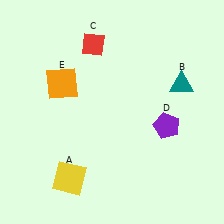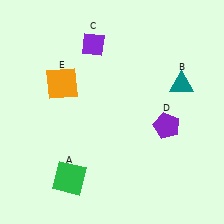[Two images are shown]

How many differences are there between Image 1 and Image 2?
There are 2 differences between the two images.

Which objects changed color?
A changed from yellow to green. C changed from red to purple.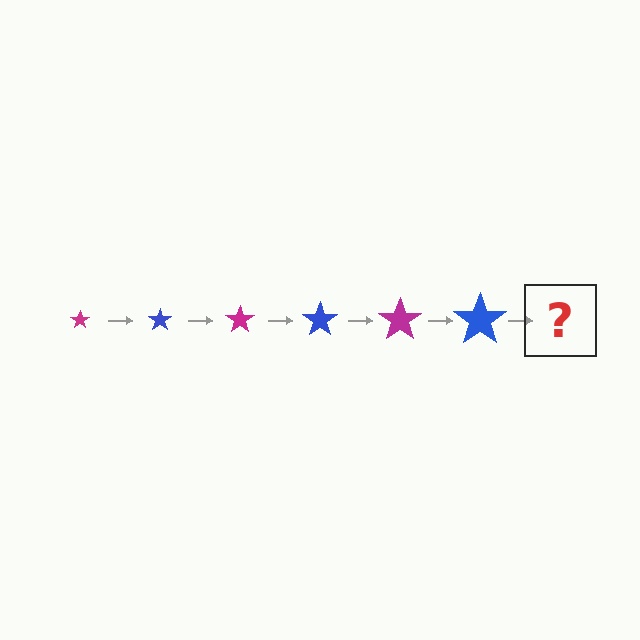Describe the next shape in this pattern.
It should be a magenta star, larger than the previous one.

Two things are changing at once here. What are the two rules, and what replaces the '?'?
The two rules are that the star grows larger each step and the color cycles through magenta and blue. The '?' should be a magenta star, larger than the previous one.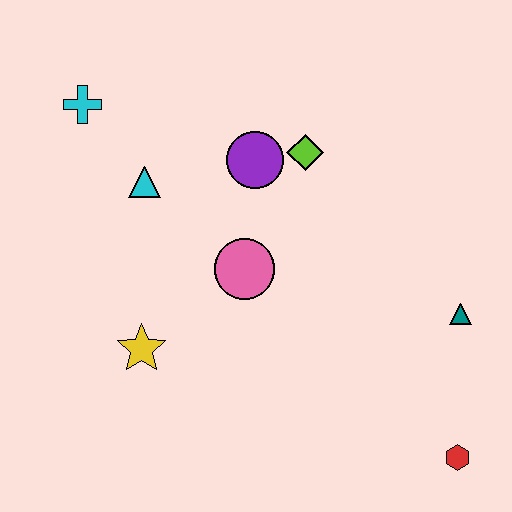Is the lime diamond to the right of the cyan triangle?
Yes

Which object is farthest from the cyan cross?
The red hexagon is farthest from the cyan cross.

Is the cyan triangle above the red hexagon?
Yes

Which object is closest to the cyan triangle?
The cyan cross is closest to the cyan triangle.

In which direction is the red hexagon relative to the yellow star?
The red hexagon is to the right of the yellow star.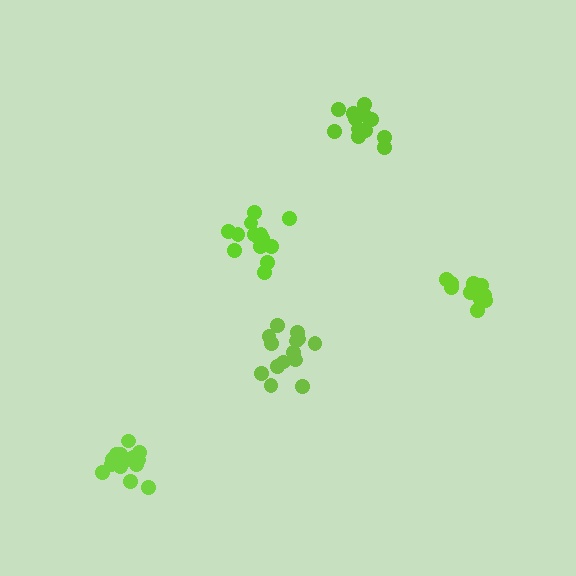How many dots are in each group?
Group 1: 14 dots, Group 2: 11 dots, Group 3: 14 dots, Group 4: 14 dots, Group 5: 12 dots (65 total).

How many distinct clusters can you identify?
There are 5 distinct clusters.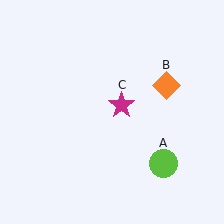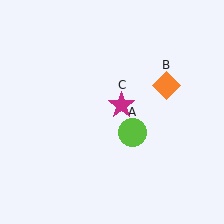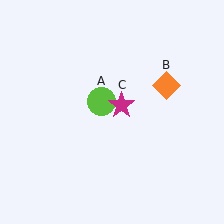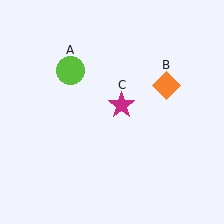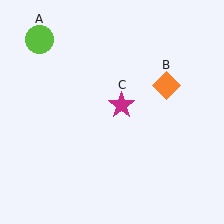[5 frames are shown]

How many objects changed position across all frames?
1 object changed position: lime circle (object A).